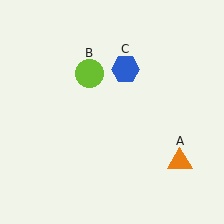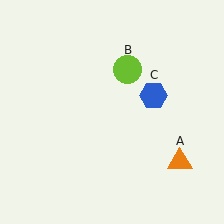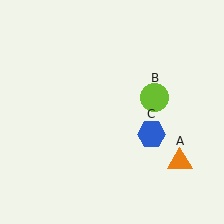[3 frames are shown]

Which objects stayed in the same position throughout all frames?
Orange triangle (object A) remained stationary.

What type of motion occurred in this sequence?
The lime circle (object B), blue hexagon (object C) rotated clockwise around the center of the scene.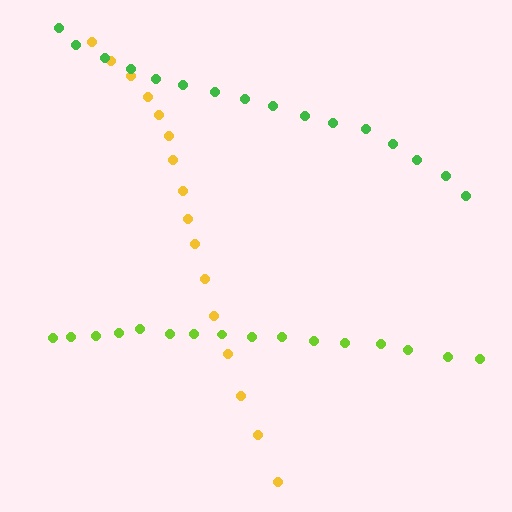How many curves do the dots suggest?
There are 3 distinct paths.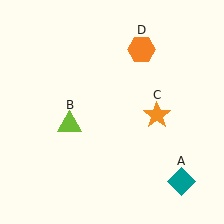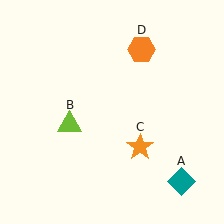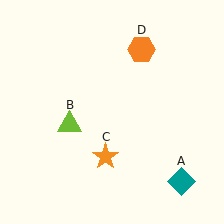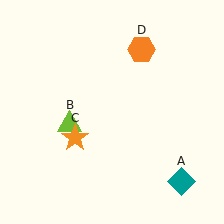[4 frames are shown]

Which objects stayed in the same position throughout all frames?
Teal diamond (object A) and lime triangle (object B) and orange hexagon (object D) remained stationary.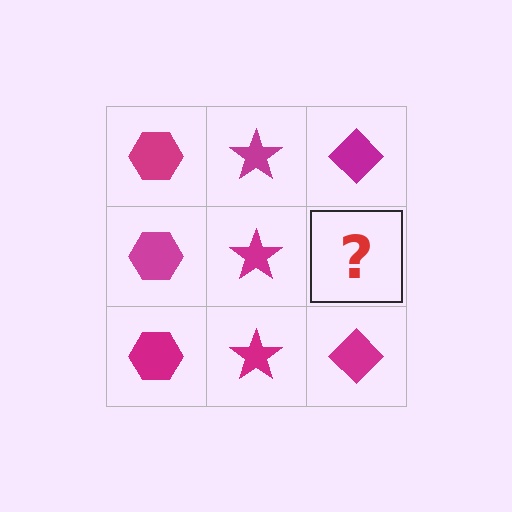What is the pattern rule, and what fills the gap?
The rule is that each column has a consistent shape. The gap should be filled with a magenta diamond.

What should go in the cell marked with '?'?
The missing cell should contain a magenta diamond.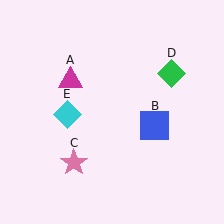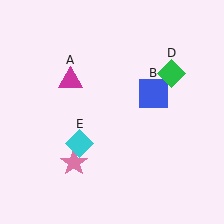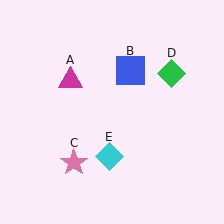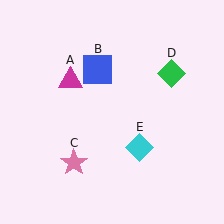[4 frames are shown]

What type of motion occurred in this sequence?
The blue square (object B), cyan diamond (object E) rotated counterclockwise around the center of the scene.